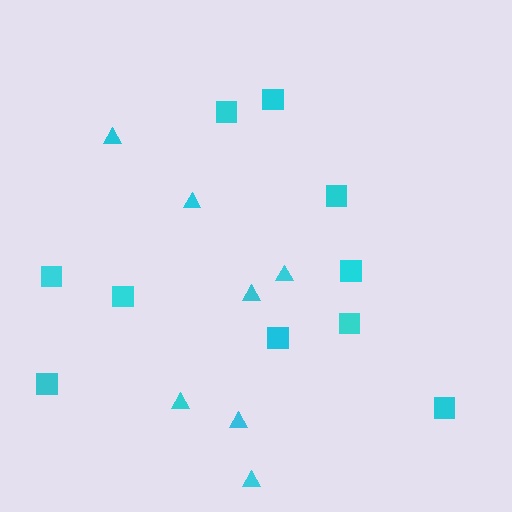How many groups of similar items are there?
There are 2 groups: one group of triangles (7) and one group of squares (10).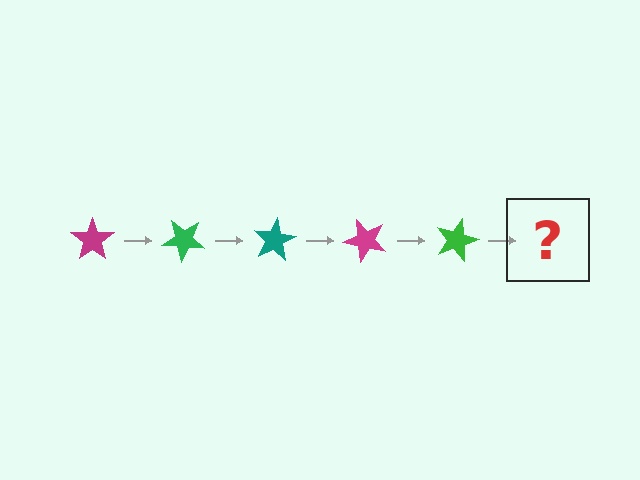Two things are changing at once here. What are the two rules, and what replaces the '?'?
The two rules are that it rotates 40 degrees each step and the color cycles through magenta, green, and teal. The '?' should be a teal star, rotated 200 degrees from the start.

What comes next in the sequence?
The next element should be a teal star, rotated 200 degrees from the start.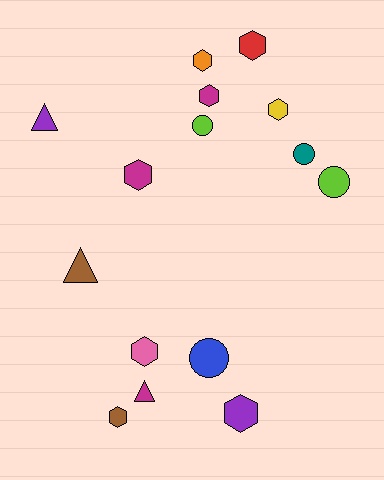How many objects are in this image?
There are 15 objects.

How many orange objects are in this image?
There is 1 orange object.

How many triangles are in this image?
There are 3 triangles.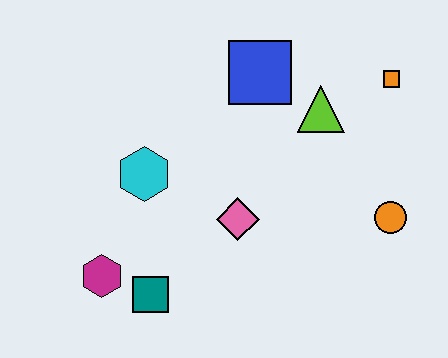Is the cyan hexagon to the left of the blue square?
Yes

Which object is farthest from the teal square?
The orange square is farthest from the teal square.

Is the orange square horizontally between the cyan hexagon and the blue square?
No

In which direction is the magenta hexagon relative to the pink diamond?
The magenta hexagon is to the left of the pink diamond.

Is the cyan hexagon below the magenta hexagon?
No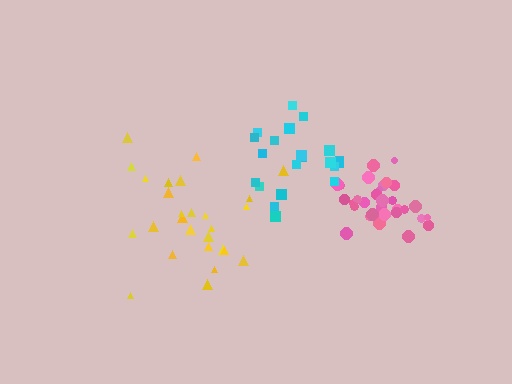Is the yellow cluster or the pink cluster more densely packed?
Pink.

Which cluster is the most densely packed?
Pink.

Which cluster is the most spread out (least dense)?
Yellow.